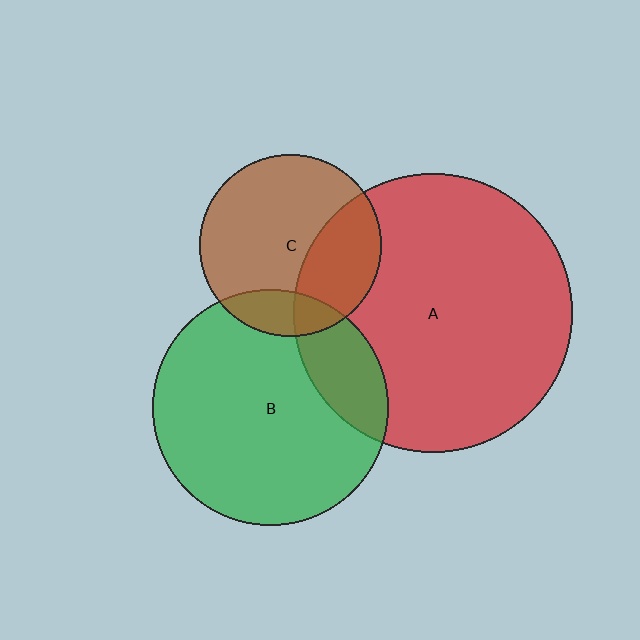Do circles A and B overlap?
Yes.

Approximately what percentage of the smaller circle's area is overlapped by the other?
Approximately 20%.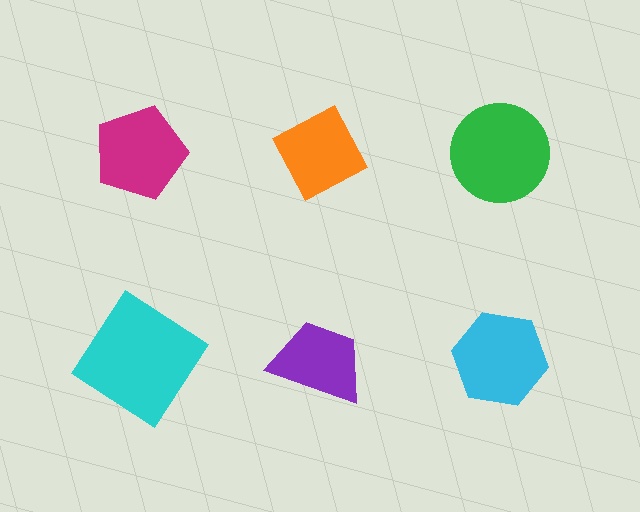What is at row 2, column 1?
A cyan diamond.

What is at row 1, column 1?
A magenta pentagon.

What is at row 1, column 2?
An orange diamond.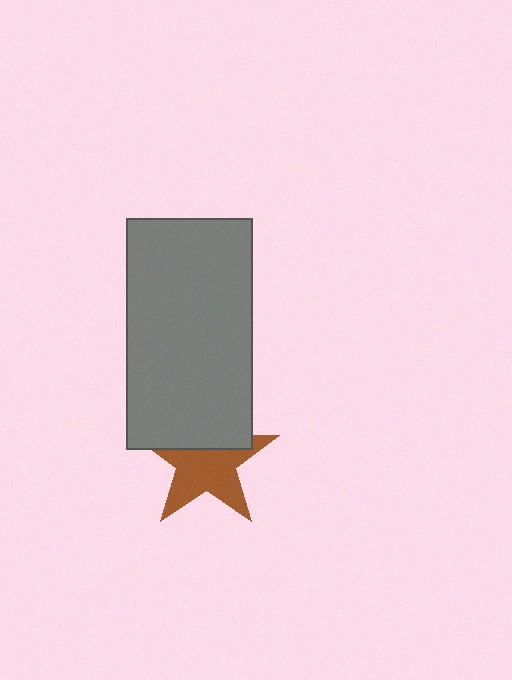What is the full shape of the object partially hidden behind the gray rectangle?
The partially hidden object is a brown star.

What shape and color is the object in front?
The object in front is a gray rectangle.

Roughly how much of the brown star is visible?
About half of it is visible (roughly 63%).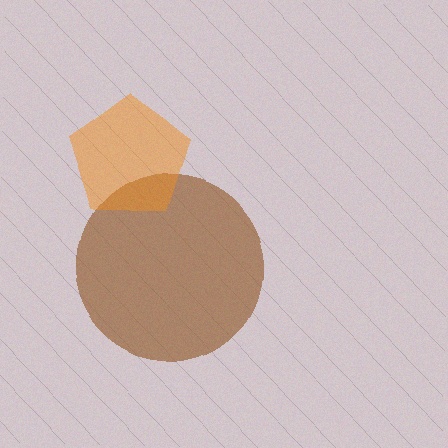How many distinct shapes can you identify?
There are 2 distinct shapes: a brown circle, an orange pentagon.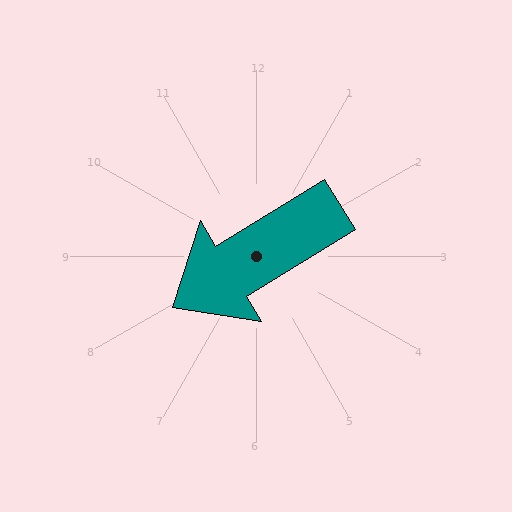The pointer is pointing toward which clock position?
Roughly 8 o'clock.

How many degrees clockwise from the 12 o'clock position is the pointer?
Approximately 239 degrees.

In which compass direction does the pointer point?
Southwest.